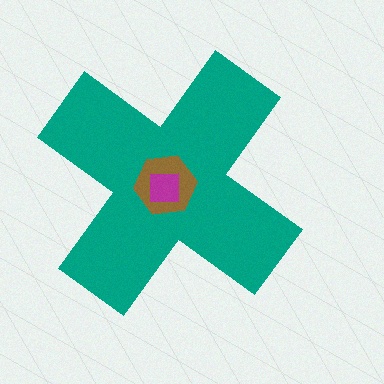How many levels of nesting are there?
3.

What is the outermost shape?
The teal cross.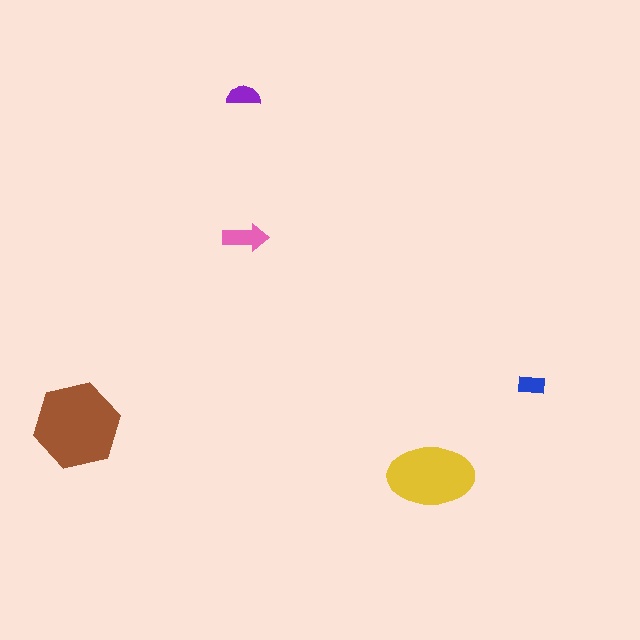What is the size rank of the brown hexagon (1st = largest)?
1st.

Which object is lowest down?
The yellow ellipse is bottommost.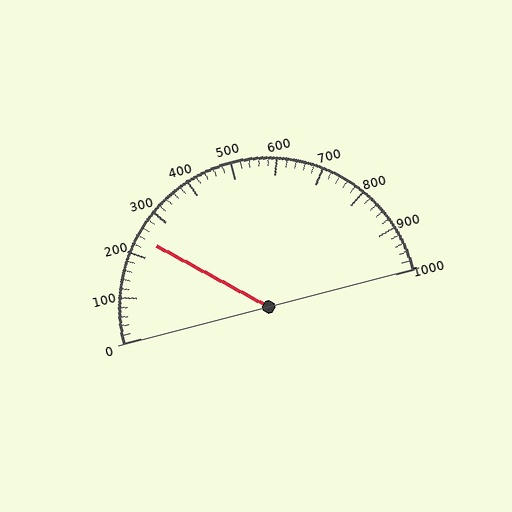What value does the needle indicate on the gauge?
The needle indicates approximately 240.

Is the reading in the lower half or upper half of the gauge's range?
The reading is in the lower half of the range (0 to 1000).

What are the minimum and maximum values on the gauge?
The gauge ranges from 0 to 1000.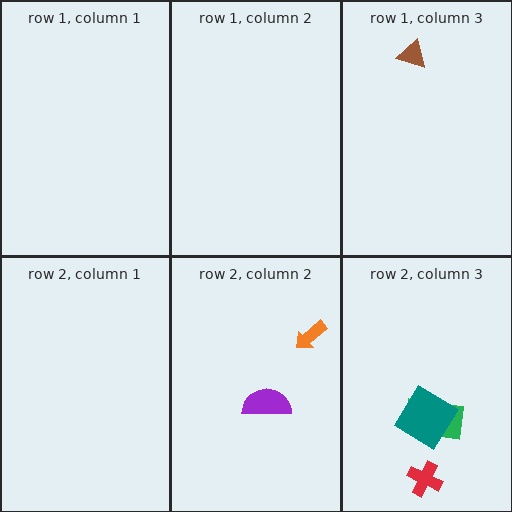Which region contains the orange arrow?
The row 2, column 2 region.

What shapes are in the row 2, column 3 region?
The green rectangle, the teal diamond, the red cross.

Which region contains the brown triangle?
The row 1, column 3 region.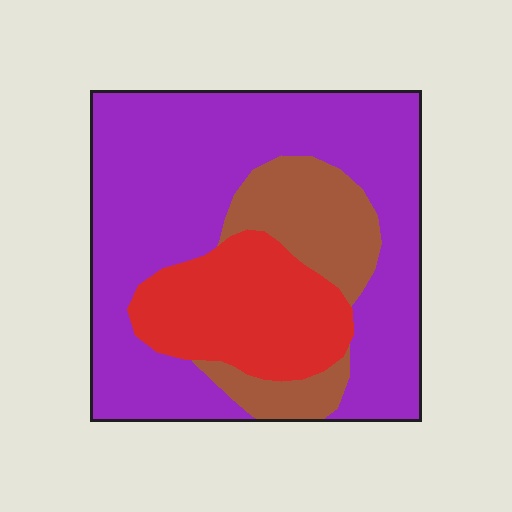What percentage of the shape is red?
Red takes up about one fifth (1/5) of the shape.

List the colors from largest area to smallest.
From largest to smallest: purple, red, brown.